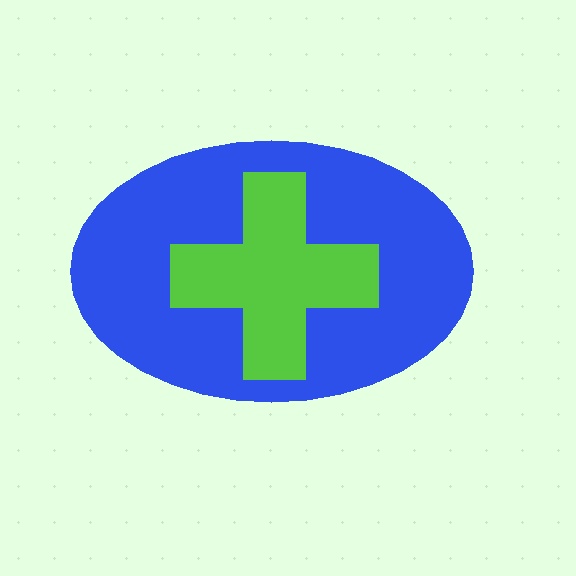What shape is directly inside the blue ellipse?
The lime cross.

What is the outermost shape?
The blue ellipse.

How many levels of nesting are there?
2.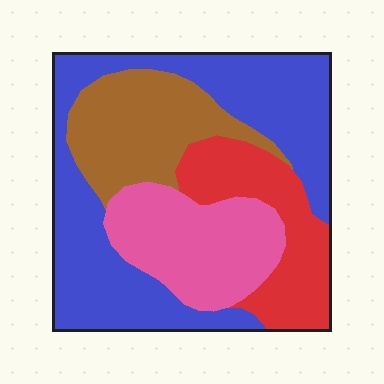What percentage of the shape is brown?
Brown covers about 20% of the shape.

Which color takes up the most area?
Blue, at roughly 40%.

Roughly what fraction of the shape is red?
Red takes up between a sixth and a third of the shape.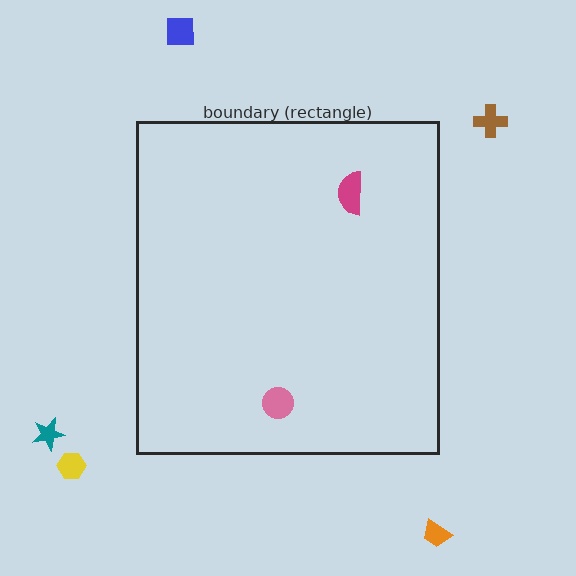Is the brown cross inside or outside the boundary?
Outside.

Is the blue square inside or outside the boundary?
Outside.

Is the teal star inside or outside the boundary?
Outside.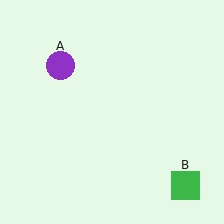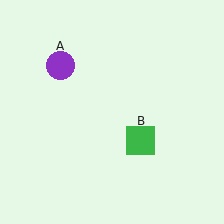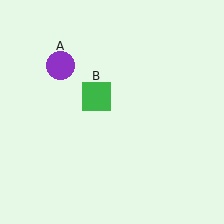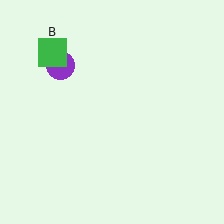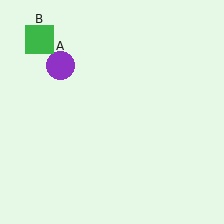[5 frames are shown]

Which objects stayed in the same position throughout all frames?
Purple circle (object A) remained stationary.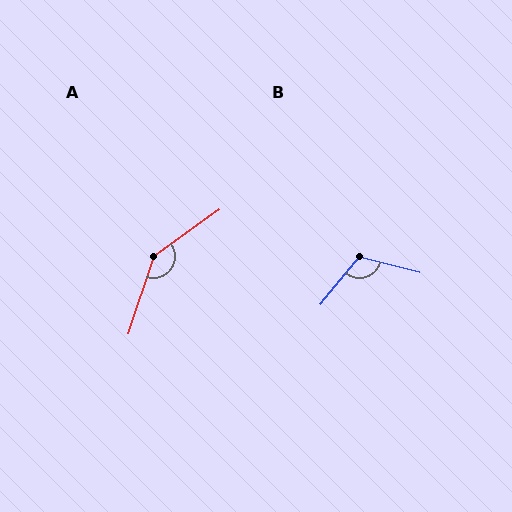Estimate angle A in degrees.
Approximately 144 degrees.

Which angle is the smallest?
B, at approximately 115 degrees.